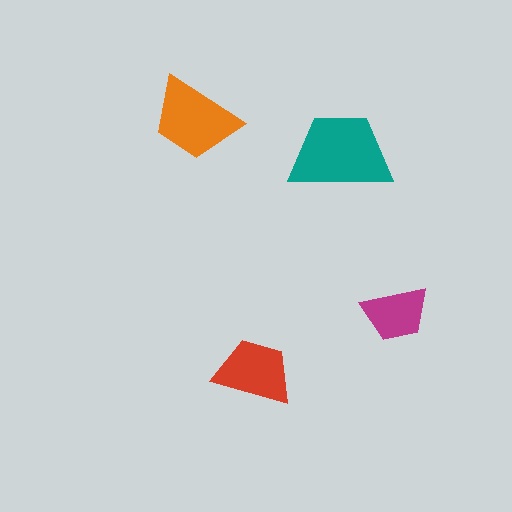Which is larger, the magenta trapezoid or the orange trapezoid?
The orange one.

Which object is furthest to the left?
The orange trapezoid is leftmost.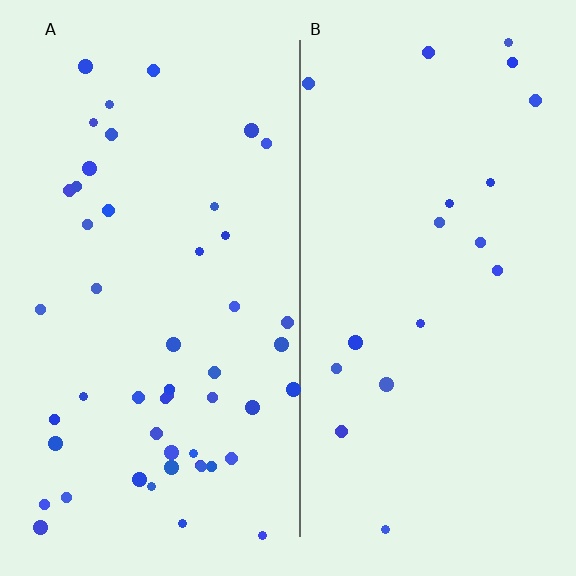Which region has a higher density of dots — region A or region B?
A (the left).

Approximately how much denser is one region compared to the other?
Approximately 2.7× — region A over region B.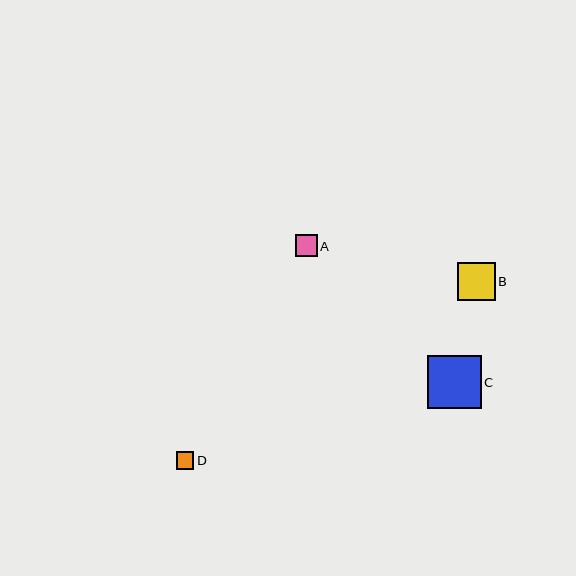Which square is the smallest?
Square D is the smallest with a size of approximately 17 pixels.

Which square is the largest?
Square C is the largest with a size of approximately 54 pixels.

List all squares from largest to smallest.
From largest to smallest: C, B, A, D.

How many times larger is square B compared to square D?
Square B is approximately 2.2 times the size of square D.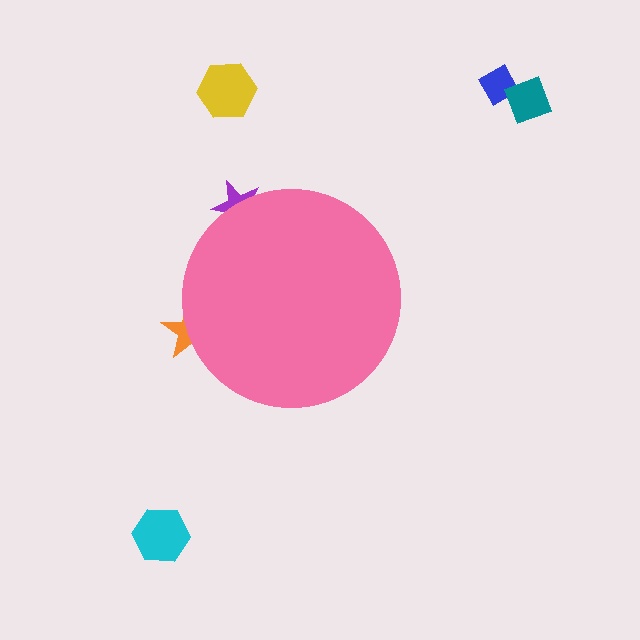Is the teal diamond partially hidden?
No, the teal diamond is fully visible.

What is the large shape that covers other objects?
A pink circle.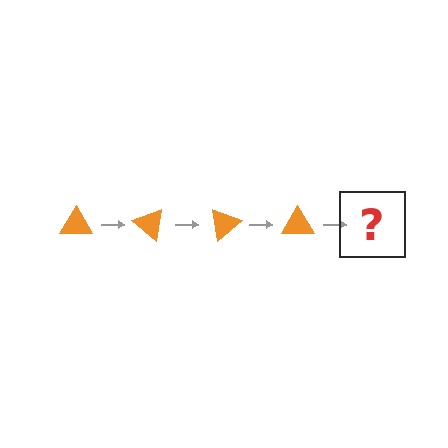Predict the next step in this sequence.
The next step is an orange triangle rotated 160 degrees.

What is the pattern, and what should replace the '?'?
The pattern is that the triangle rotates 40 degrees each step. The '?' should be an orange triangle rotated 160 degrees.